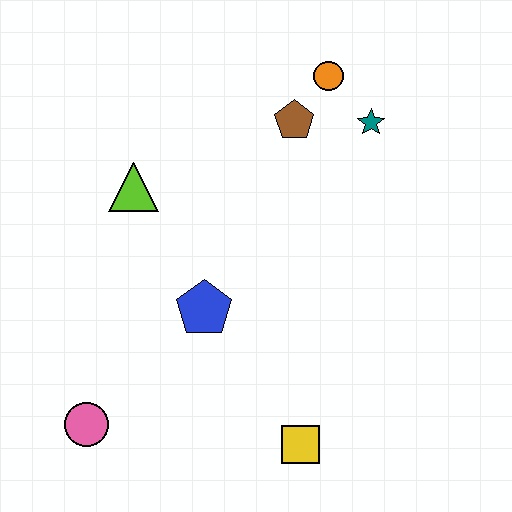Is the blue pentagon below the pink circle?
No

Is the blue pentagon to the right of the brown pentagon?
No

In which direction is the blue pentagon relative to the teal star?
The blue pentagon is below the teal star.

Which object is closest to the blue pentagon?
The lime triangle is closest to the blue pentagon.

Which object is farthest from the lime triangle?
The yellow square is farthest from the lime triangle.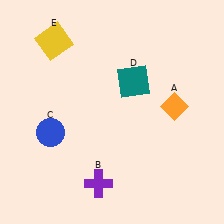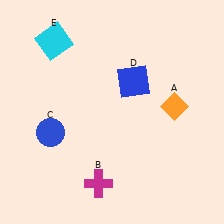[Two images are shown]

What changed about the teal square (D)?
In Image 1, D is teal. In Image 2, it changed to blue.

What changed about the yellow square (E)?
In Image 1, E is yellow. In Image 2, it changed to cyan.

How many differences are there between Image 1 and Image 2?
There are 3 differences between the two images.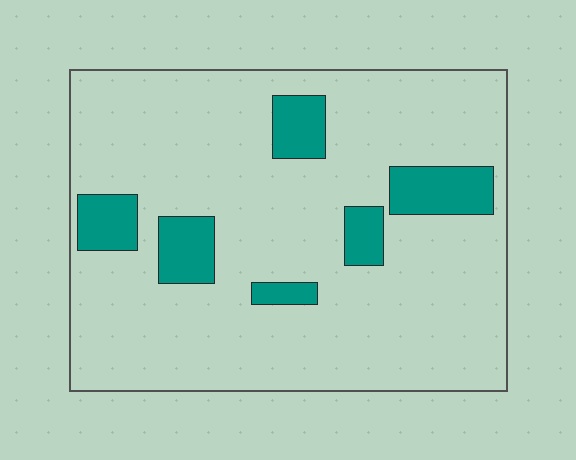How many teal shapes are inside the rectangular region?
6.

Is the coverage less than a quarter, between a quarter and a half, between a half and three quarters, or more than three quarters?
Less than a quarter.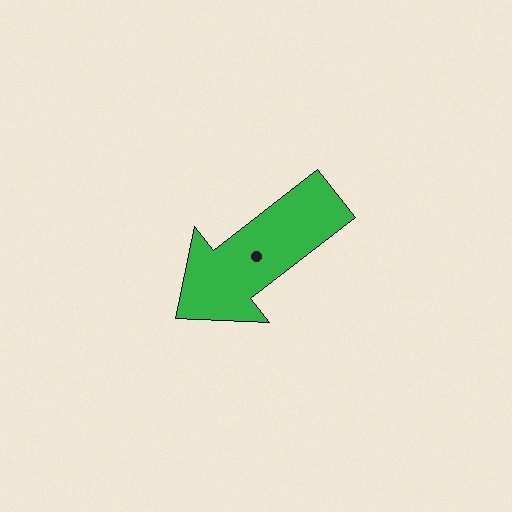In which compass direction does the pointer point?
Southwest.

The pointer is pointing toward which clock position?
Roughly 8 o'clock.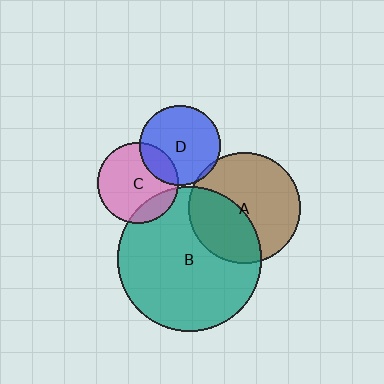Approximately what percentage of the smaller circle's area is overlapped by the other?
Approximately 5%.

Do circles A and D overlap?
Yes.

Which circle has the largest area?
Circle B (teal).